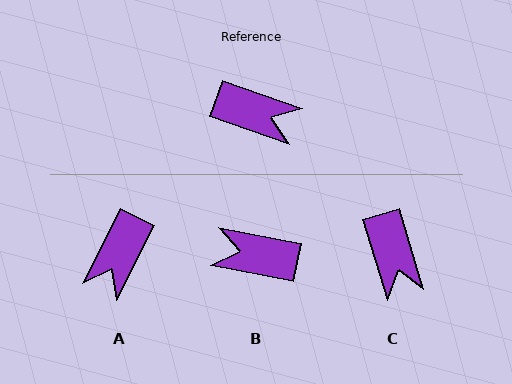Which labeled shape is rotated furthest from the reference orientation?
B, about 172 degrees away.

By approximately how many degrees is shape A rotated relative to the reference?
Approximately 98 degrees clockwise.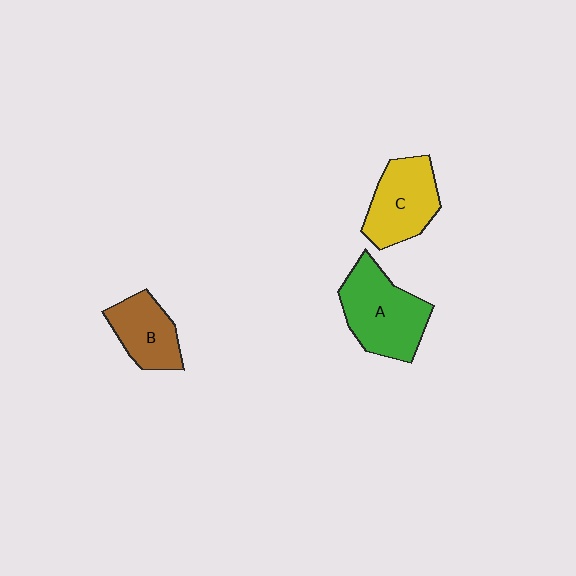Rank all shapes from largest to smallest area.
From largest to smallest: A (green), C (yellow), B (brown).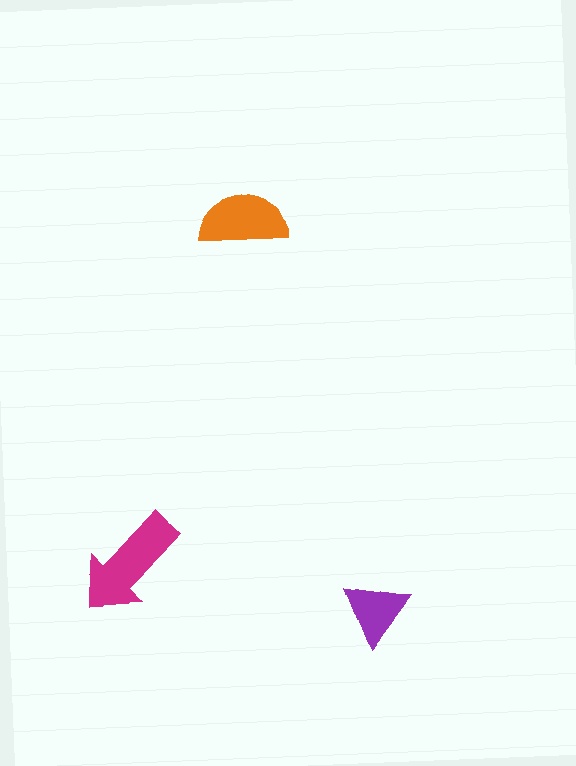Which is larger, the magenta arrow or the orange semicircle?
The magenta arrow.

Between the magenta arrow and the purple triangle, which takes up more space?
The magenta arrow.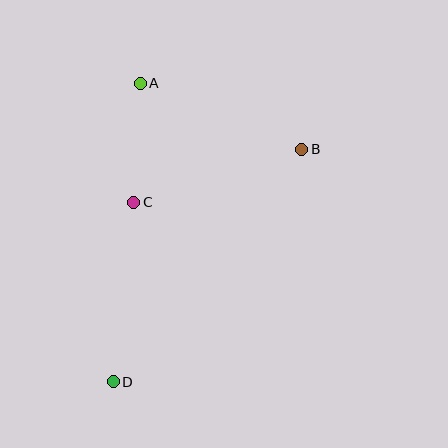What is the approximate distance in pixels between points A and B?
The distance between A and B is approximately 174 pixels.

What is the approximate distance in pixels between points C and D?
The distance between C and D is approximately 181 pixels.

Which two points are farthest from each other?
Points A and D are farthest from each other.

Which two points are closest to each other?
Points A and C are closest to each other.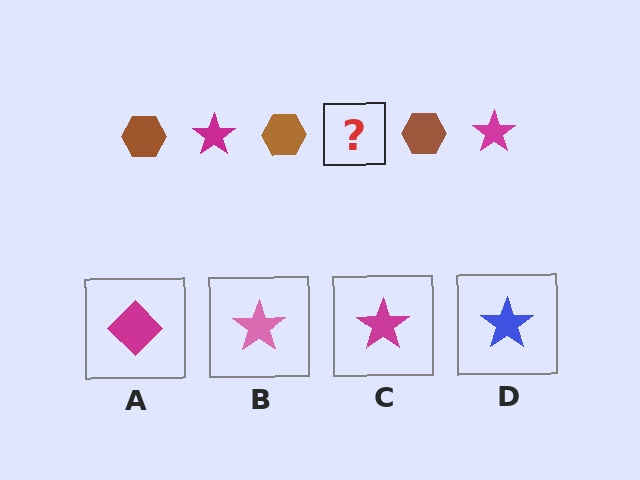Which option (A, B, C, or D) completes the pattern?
C.